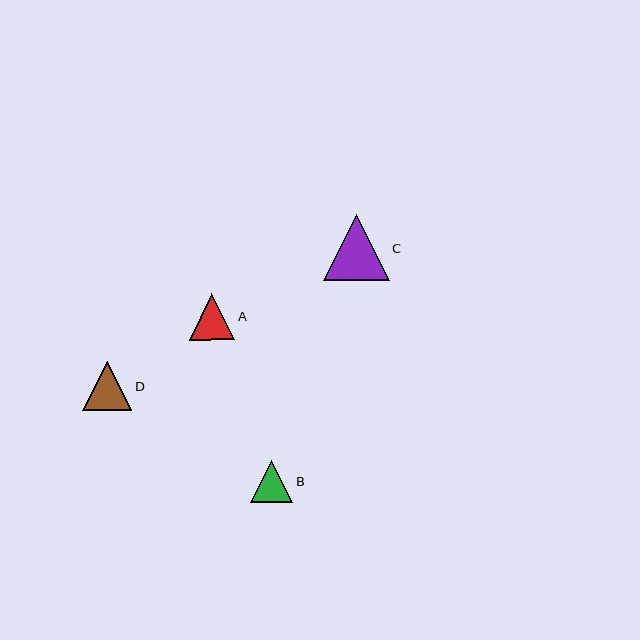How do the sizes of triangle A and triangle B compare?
Triangle A and triangle B are approximately the same size.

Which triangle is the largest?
Triangle C is the largest with a size of approximately 66 pixels.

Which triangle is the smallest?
Triangle B is the smallest with a size of approximately 42 pixels.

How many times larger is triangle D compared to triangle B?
Triangle D is approximately 1.2 times the size of triangle B.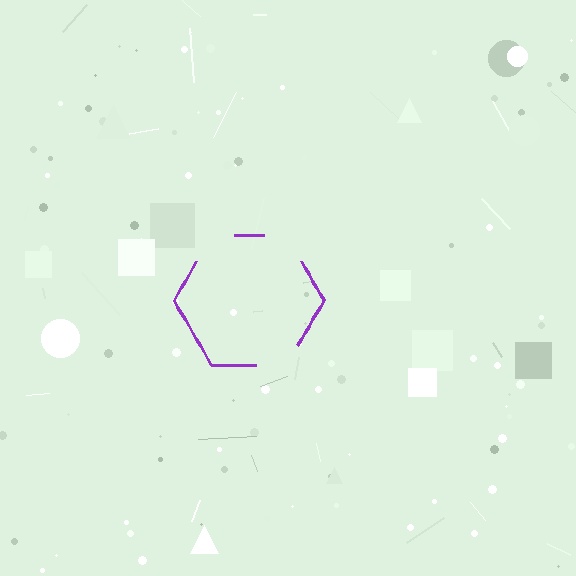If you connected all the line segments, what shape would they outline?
They would outline a hexagon.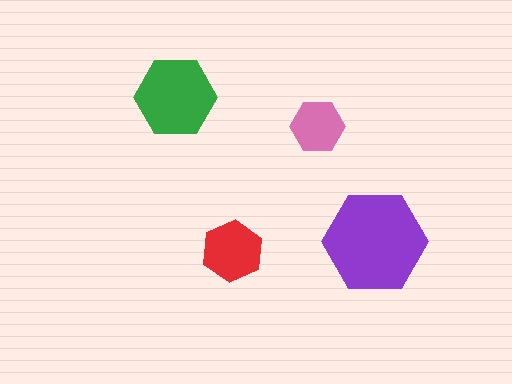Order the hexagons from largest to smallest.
the purple one, the green one, the red one, the pink one.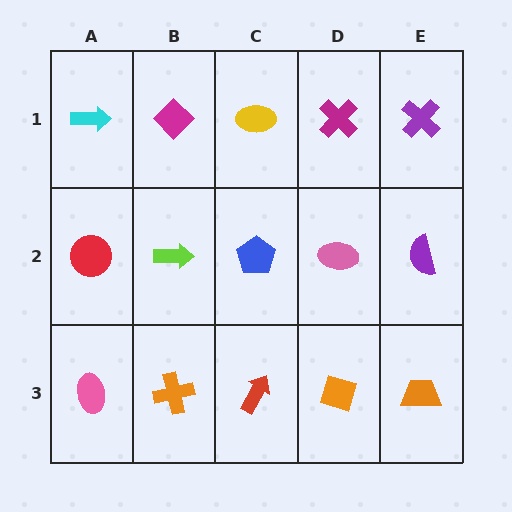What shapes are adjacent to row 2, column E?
A purple cross (row 1, column E), an orange trapezoid (row 3, column E), a pink ellipse (row 2, column D).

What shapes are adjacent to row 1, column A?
A red circle (row 2, column A), a magenta diamond (row 1, column B).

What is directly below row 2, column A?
A pink ellipse.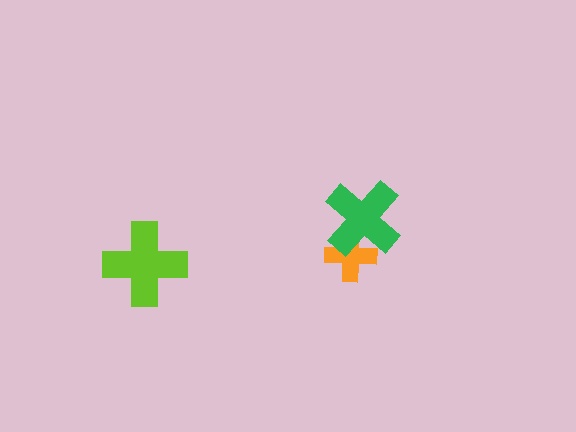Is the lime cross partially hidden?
No, no other shape covers it.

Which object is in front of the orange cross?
The green cross is in front of the orange cross.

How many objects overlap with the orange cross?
1 object overlaps with the orange cross.